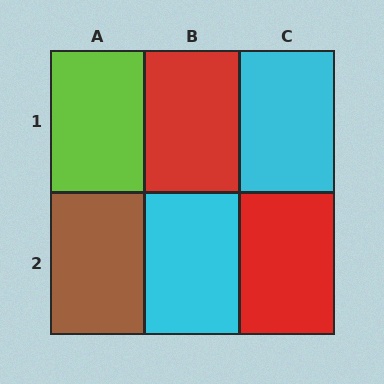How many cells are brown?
1 cell is brown.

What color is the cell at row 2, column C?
Red.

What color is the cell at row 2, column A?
Brown.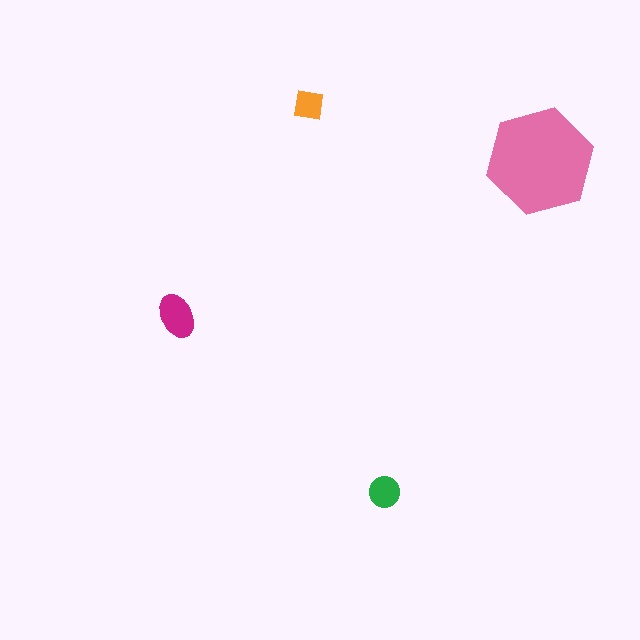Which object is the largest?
The pink hexagon.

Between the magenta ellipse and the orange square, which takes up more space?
The magenta ellipse.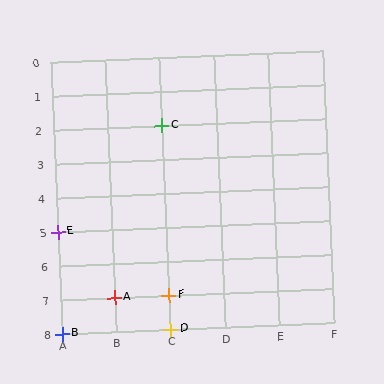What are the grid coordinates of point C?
Point C is at grid coordinates (C, 2).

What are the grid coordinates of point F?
Point F is at grid coordinates (C, 7).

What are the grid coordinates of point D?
Point D is at grid coordinates (C, 8).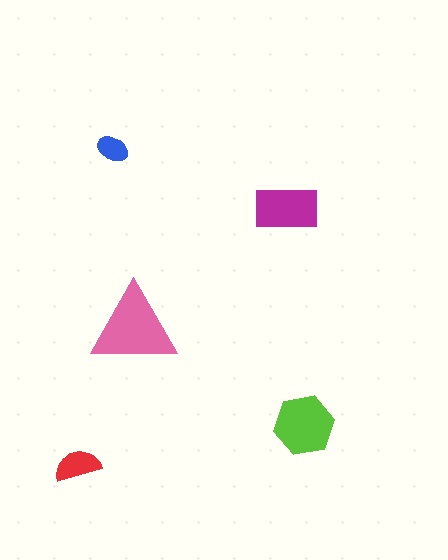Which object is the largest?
The pink triangle.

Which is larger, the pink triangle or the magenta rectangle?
The pink triangle.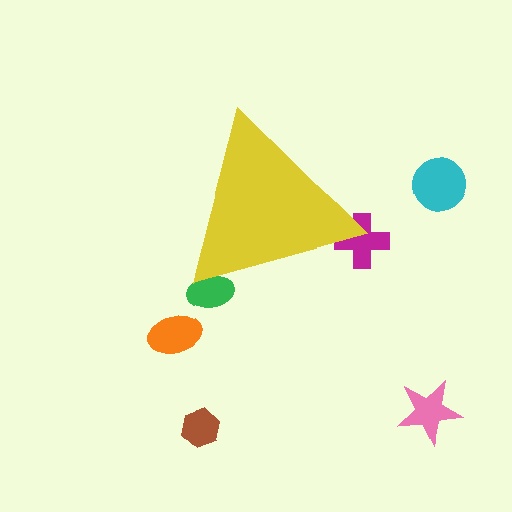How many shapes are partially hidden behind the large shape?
2 shapes are partially hidden.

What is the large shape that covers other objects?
A yellow triangle.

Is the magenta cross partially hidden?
Yes, the magenta cross is partially hidden behind the yellow triangle.